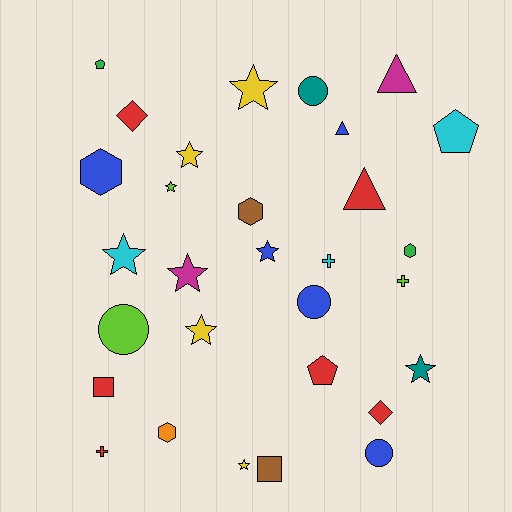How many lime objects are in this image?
There are 3 lime objects.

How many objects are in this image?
There are 30 objects.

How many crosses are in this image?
There are 3 crosses.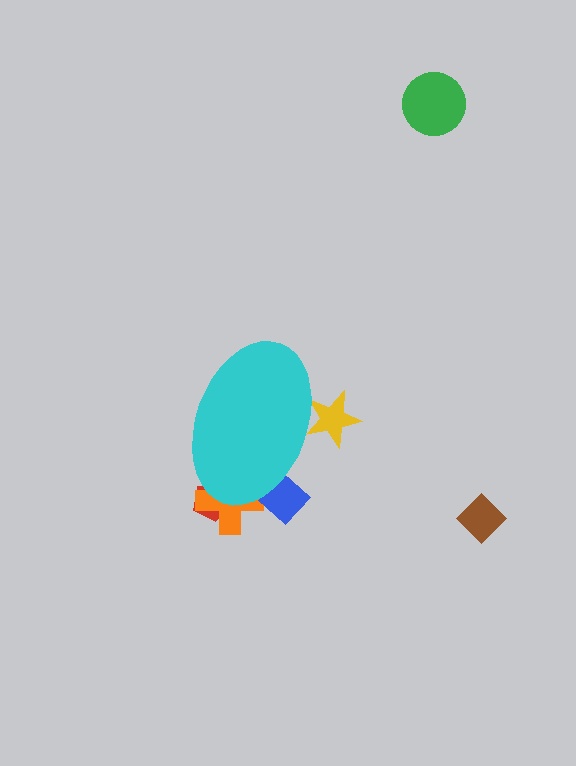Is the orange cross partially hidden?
Yes, the orange cross is partially hidden behind the cyan ellipse.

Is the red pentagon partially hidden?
Yes, the red pentagon is partially hidden behind the cyan ellipse.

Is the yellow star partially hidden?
Yes, the yellow star is partially hidden behind the cyan ellipse.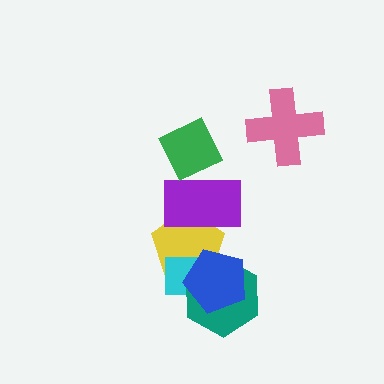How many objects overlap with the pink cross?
0 objects overlap with the pink cross.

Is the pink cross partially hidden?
No, no other shape covers it.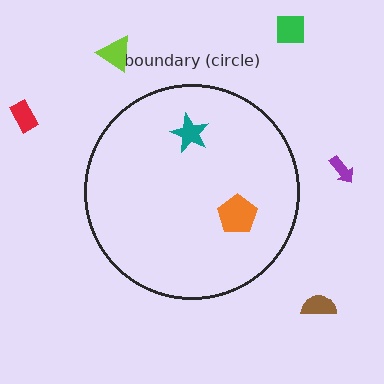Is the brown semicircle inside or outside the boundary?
Outside.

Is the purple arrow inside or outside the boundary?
Outside.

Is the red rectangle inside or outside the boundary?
Outside.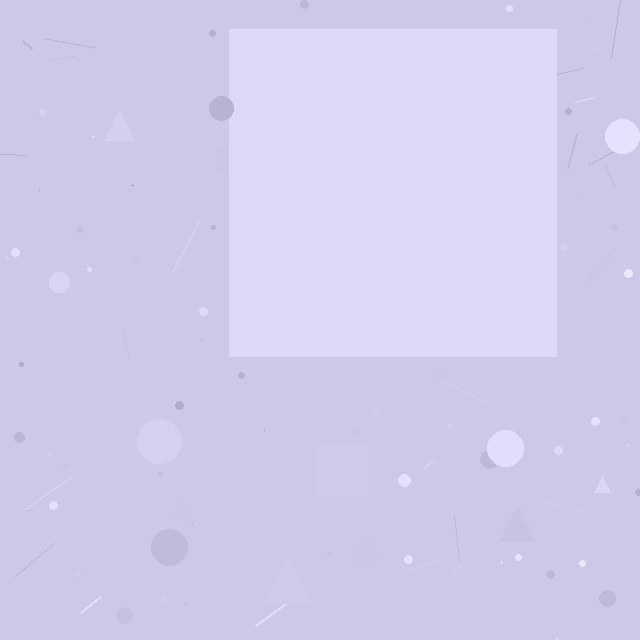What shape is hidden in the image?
A square is hidden in the image.